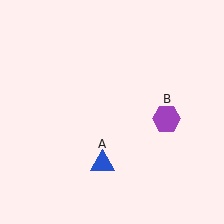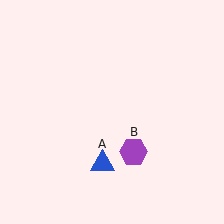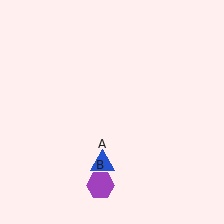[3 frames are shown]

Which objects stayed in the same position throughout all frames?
Blue triangle (object A) remained stationary.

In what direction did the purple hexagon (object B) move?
The purple hexagon (object B) moved down and to the left.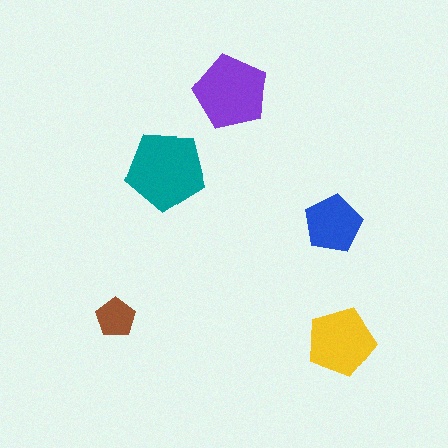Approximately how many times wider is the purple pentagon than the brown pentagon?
About 2 times wider.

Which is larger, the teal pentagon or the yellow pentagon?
The teal one.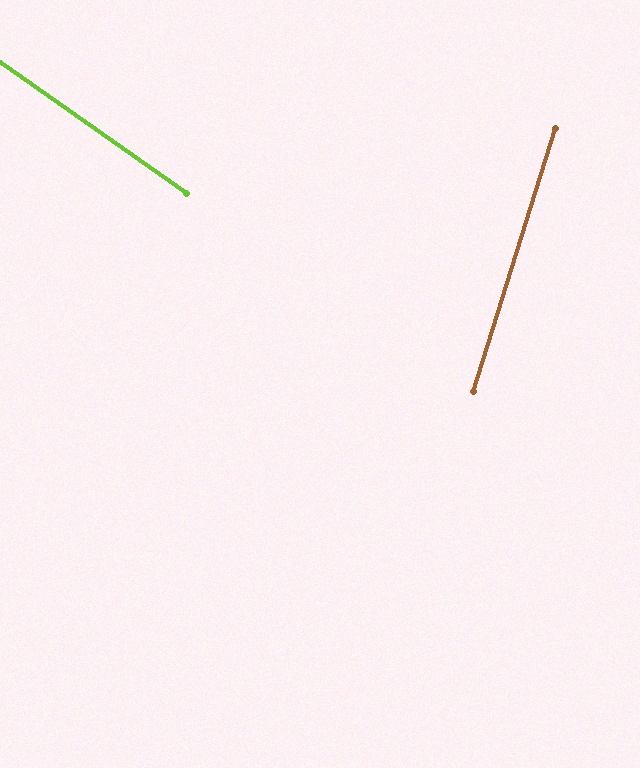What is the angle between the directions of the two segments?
Approximately 72 degrees.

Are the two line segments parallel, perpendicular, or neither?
Neither parallel nor perpendicular — they differ by about 72°.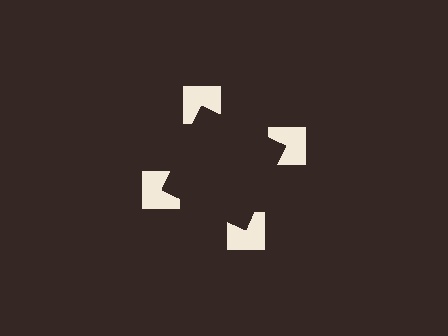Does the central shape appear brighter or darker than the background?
It typically appears slightly darker than the background, even though no actual brightness change is drawn.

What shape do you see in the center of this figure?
An illusory square — its edges are inferred from the aligned wedge cuts in the notched squares, not physically drawn.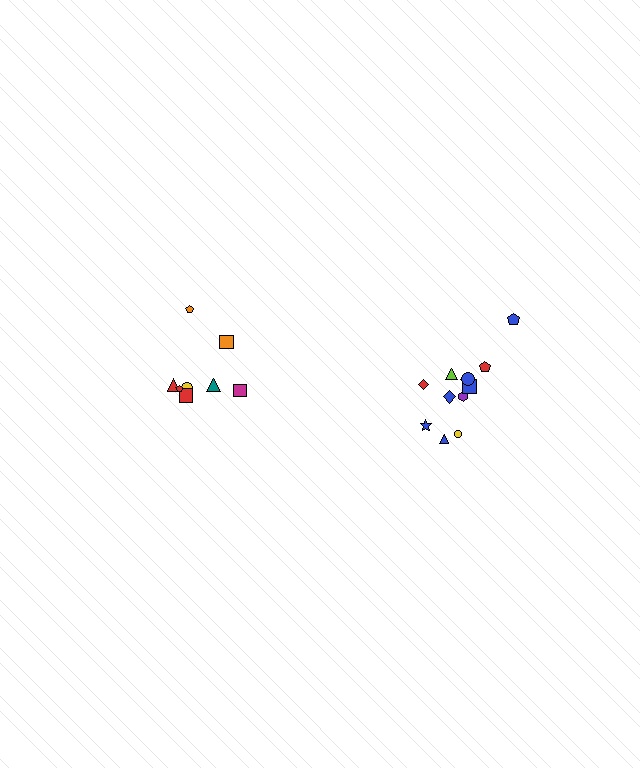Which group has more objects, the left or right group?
The right group.